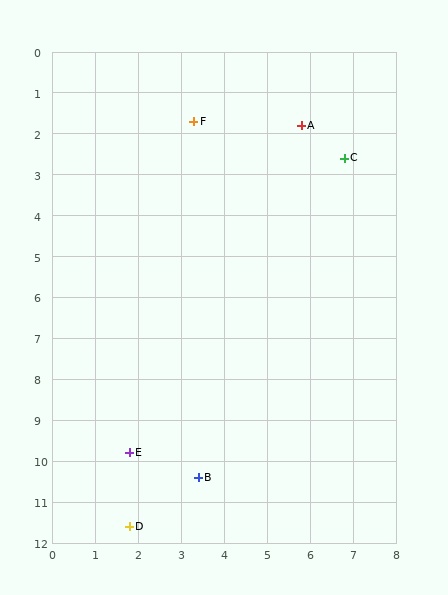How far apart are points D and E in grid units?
Points D and E are about 1.8 grid units apart.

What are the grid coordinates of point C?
Point C is at approximately (6.8, 2.6).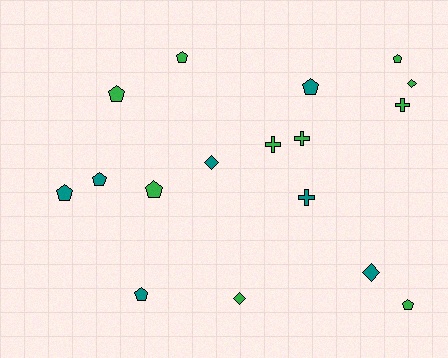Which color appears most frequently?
Green, with 10 objects.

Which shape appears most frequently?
Pentagon, with 9 objects.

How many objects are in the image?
There are 17 objects.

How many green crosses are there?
There are 3 green crosses.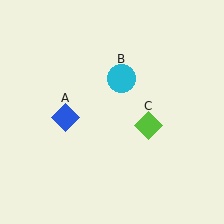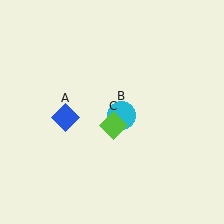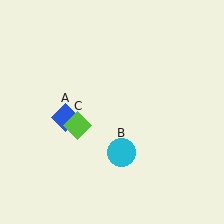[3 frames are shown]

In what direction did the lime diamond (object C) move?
The lime diamond (object C) moved left.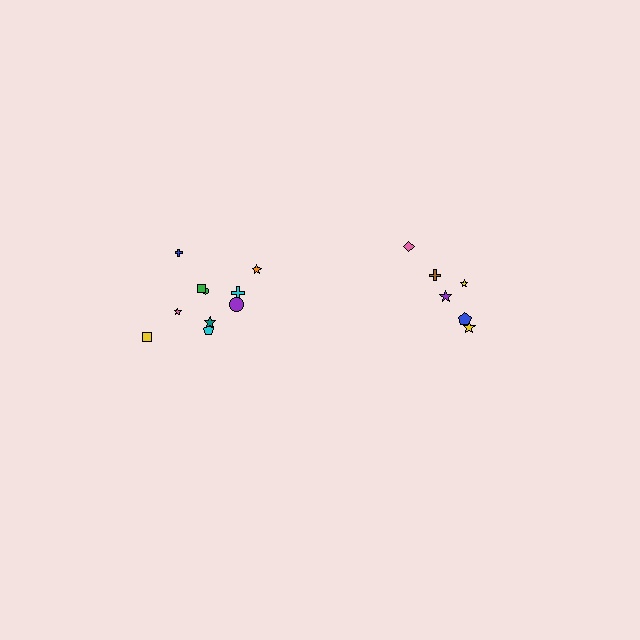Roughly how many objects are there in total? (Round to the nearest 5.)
Roughly 15 objects in total.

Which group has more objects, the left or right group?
The left group.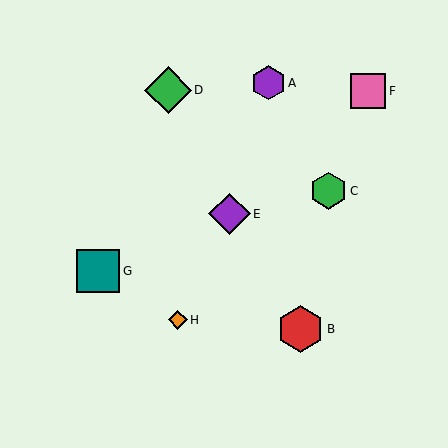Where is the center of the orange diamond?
The center of the orange diamond is at (178, 320).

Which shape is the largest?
The green diamond (labeled D) is the largest.